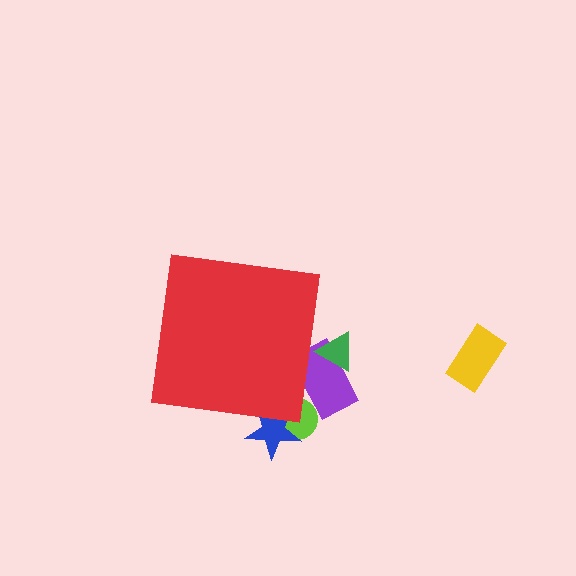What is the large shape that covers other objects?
A red square.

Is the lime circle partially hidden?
Yes, the lime circle is partially hidden behind the red square.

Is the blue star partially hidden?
Yes, the blue star is partially hidden behind the red square.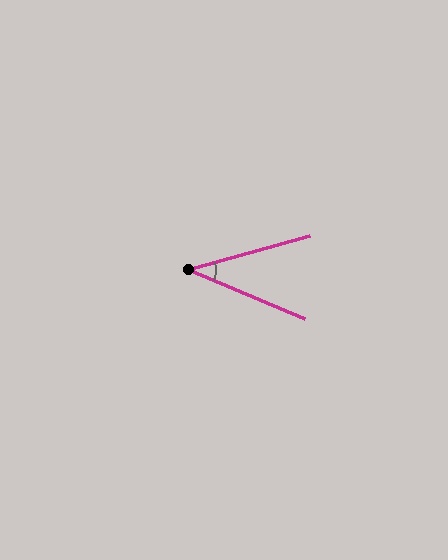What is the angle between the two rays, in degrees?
Approximately 39 degrees.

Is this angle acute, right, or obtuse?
It is acute.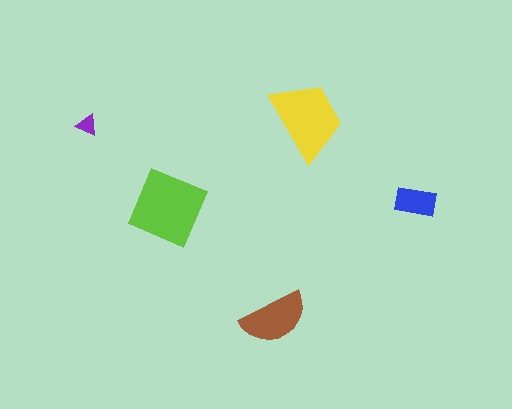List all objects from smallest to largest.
The purple triangle, the blue rectangle, the brown semicircle, the yellow trapezoid, the lime diamond.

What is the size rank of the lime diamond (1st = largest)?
1st.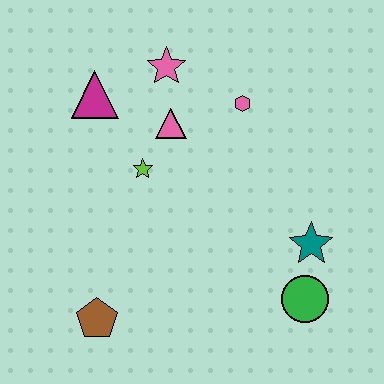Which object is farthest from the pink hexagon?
The brown pentagon is farthest from the pink hexagon.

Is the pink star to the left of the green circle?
Yes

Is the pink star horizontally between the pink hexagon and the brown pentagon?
Yes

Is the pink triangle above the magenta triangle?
No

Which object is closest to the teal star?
The green circle is closest to the teal star.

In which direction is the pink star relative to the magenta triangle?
The pink star is to the right of the magenta triangle.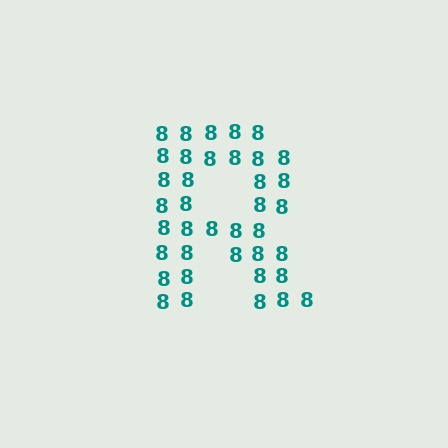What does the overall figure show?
The overall figure shows the letter R.